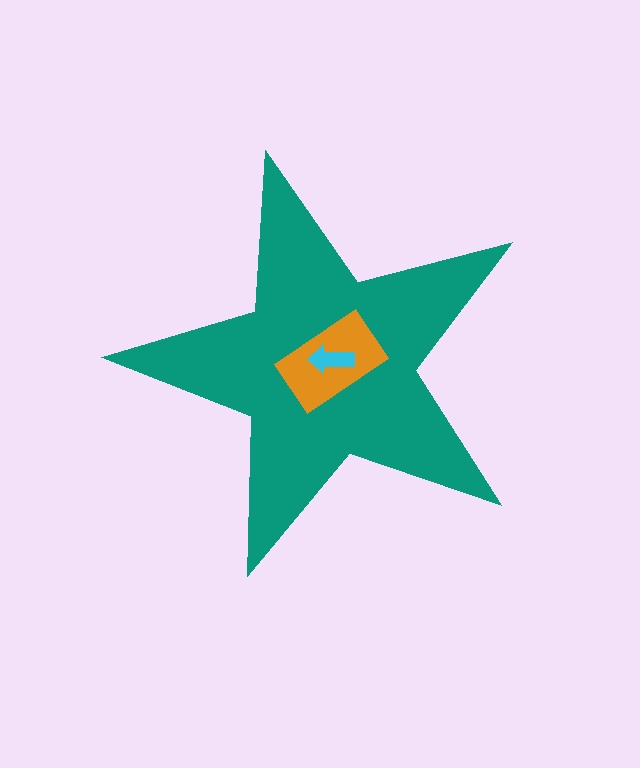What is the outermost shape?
The teal star.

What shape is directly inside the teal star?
The orange rectangle.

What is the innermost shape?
The cyan arrow.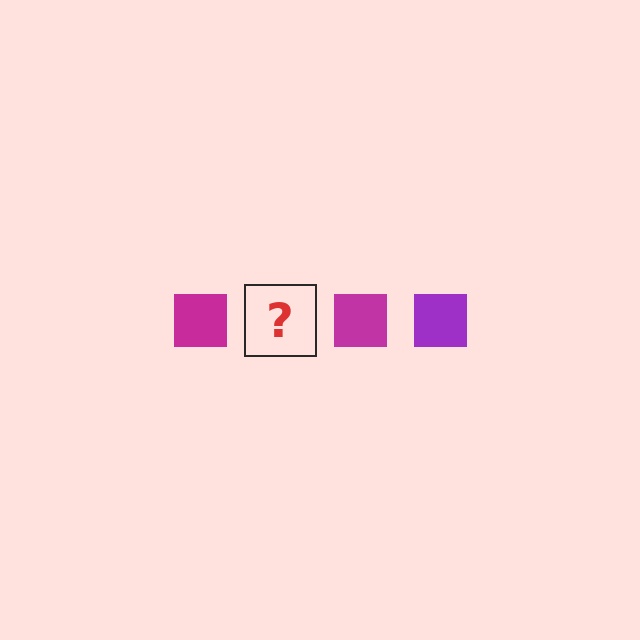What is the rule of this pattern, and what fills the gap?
The rule is that the pattern cycles through magenta, purple squares. The gap should be filled with a purple square.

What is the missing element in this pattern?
The missing element is a purple square.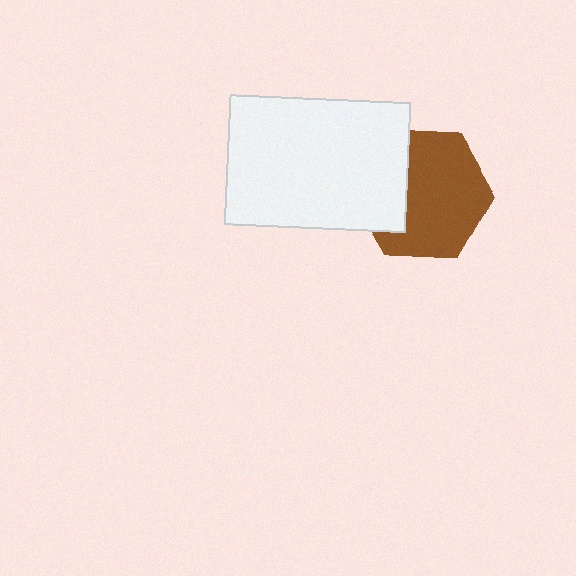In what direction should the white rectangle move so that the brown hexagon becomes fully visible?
The white rectangle should move left. That is the shortest direction to clear the overlap and leave the brown hexagon fully visible.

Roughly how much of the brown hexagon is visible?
Most of it is visible (roughly 69%).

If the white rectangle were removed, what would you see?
You would see the complete brown hexagon.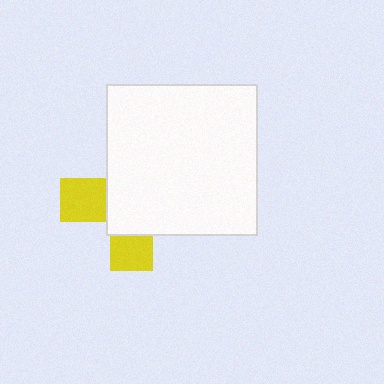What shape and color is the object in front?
The object in front is a white square.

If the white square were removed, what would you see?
You would see the complete yellow cross.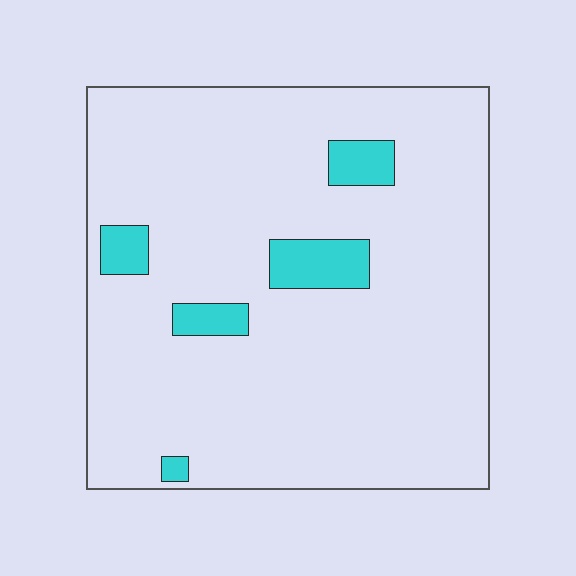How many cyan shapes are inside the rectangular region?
5.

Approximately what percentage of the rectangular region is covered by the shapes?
Approximately 10%.